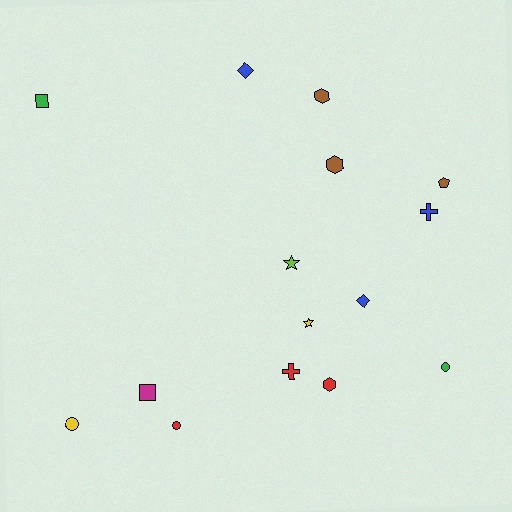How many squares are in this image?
There are 2 squares.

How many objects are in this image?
There are 15 objects.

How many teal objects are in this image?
There are no teal objects.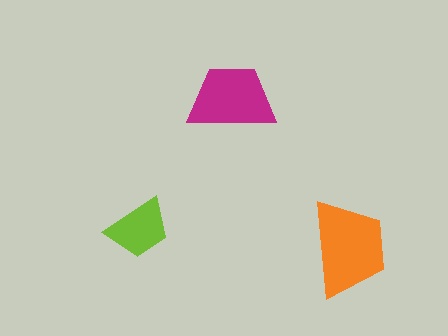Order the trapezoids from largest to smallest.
the orange one, the magenta one, the lime one.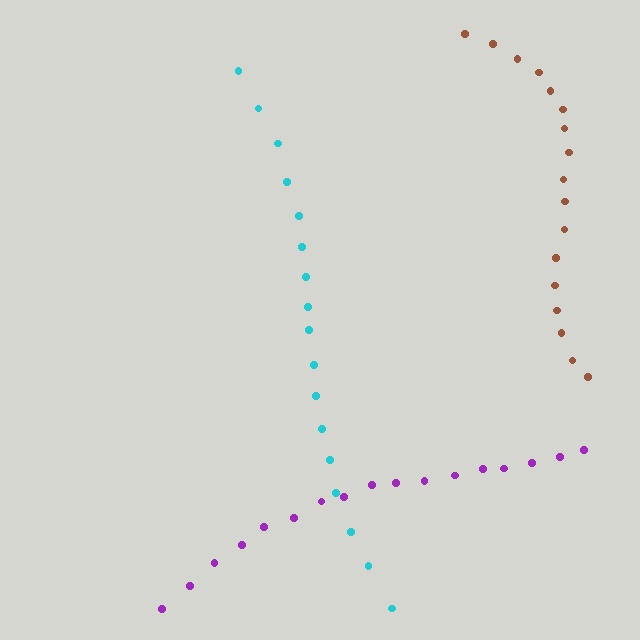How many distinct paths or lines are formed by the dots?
There are 3 distinct paths.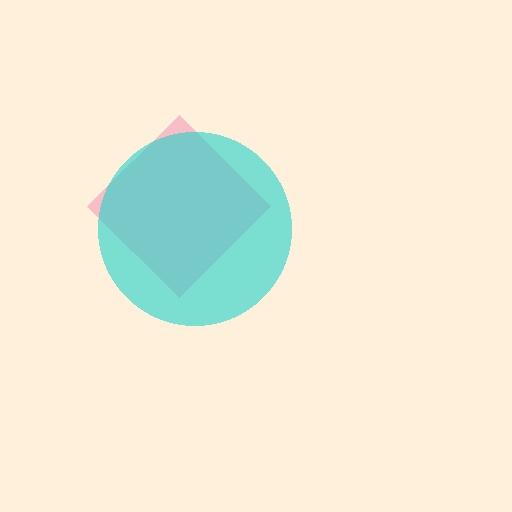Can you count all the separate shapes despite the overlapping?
Yes, there are 2 separate shapes.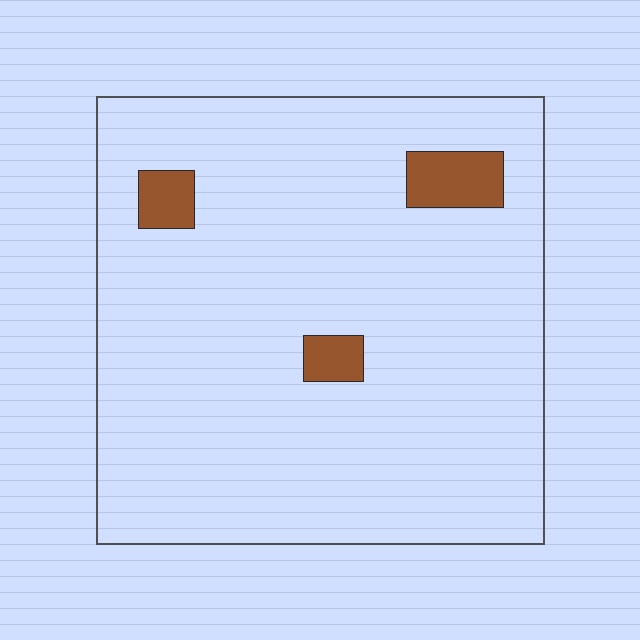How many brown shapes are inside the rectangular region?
3.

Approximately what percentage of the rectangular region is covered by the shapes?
Approximately 5%.